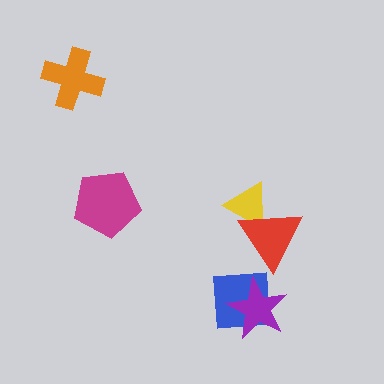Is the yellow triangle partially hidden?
Yes, it is partially covered by another shape.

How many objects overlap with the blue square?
1 object overlaps with the blue square.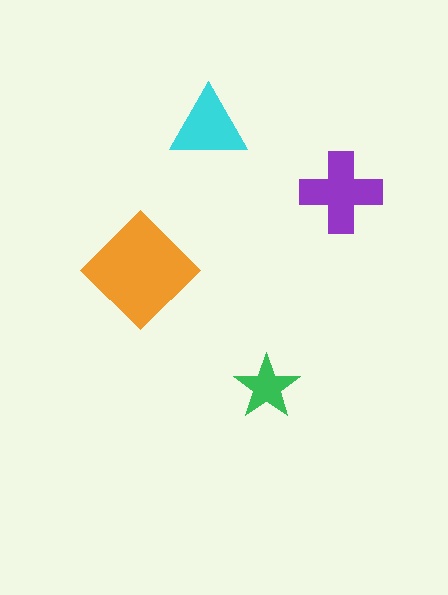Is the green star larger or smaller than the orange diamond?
Smaller.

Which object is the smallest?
The green star.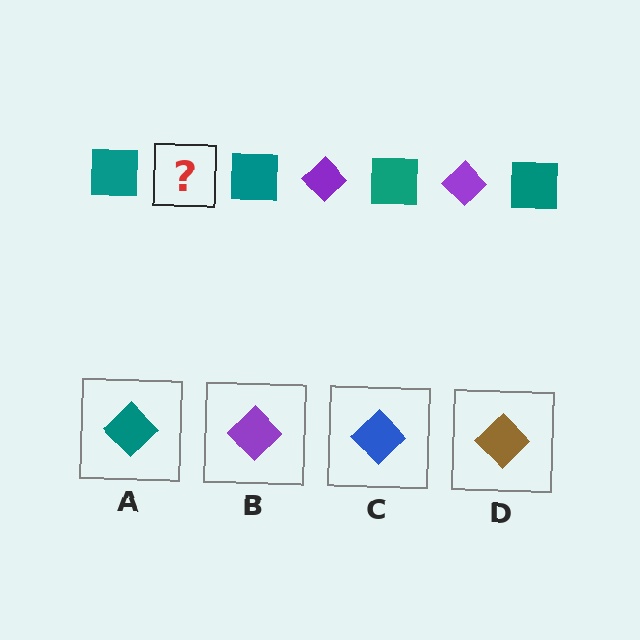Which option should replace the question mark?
Option B.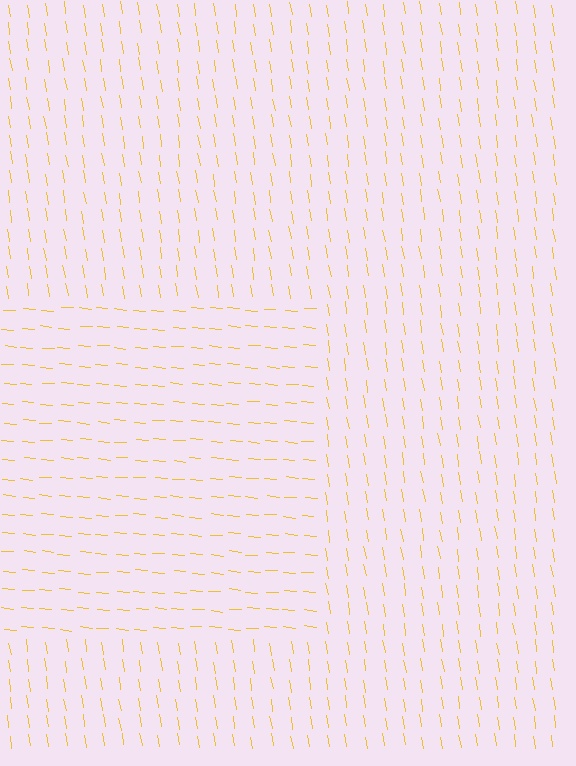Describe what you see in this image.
The image is filled with small yellow line segments. A rectangle region in the image has lines oriented differently from the surrounding lines, creating a visible texture boundary.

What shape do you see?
I see a rectangle.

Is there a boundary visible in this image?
Yes, there is a texture boundary formed by a change in line orientation.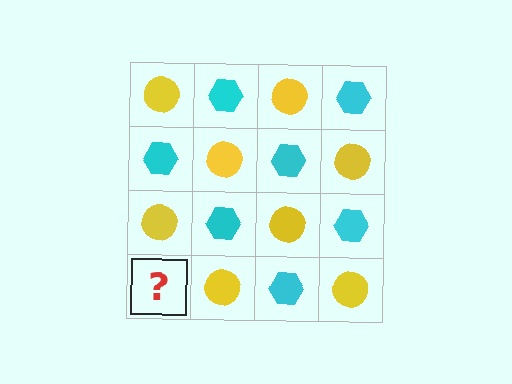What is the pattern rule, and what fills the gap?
The rule is that it alternates yellow circle and cyan hexagon in a checkerboard pattern. The gap should be filled with a cyan hexagon.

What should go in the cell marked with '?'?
The missing cell should contain a cyan hexagon.